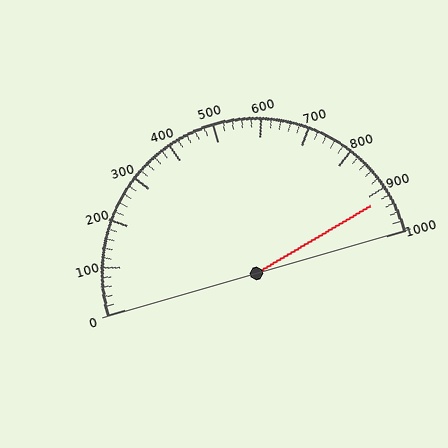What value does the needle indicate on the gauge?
The needle indicates approximately 920.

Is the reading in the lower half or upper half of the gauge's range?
The reading is in the upper half of the range (0 to 1000).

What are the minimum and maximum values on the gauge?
The gauge ranges from 0 to 1000.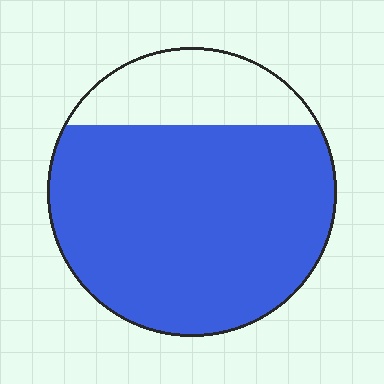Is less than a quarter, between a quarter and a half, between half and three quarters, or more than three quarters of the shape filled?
More than three quarters.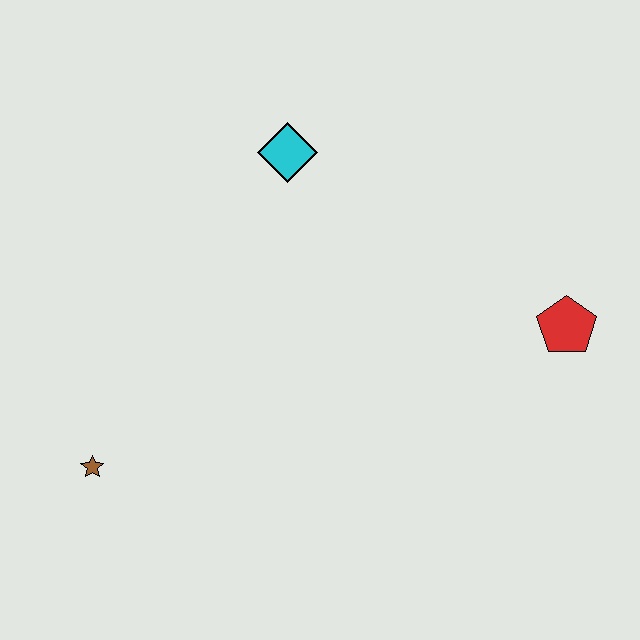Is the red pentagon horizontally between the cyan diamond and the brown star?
No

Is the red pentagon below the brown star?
No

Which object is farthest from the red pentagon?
The brown star is farthest from the red pentagon.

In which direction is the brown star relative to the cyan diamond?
The brown star is below the cyan diamond.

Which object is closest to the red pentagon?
The cyan diamond is closest to the red pentagon.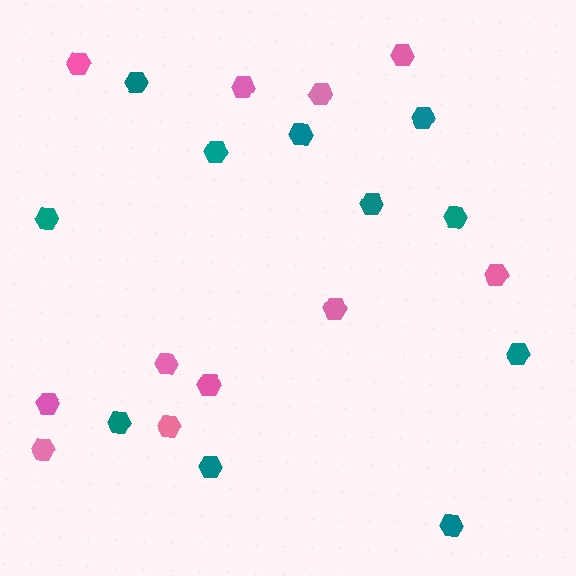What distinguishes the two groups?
There are 2 groups: one group of pink hexagons (11) and one group of teal hexagons (11).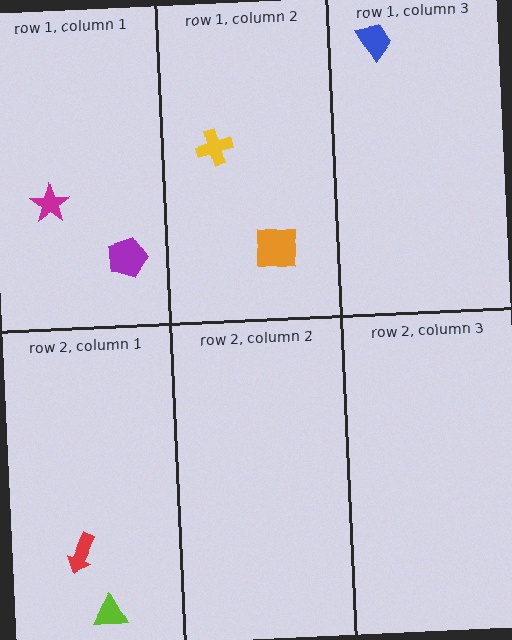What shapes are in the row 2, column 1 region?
The lime triangle, the red arrow.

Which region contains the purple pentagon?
The row 1, column 1 region.